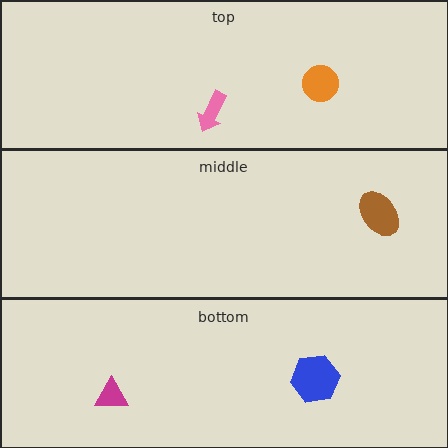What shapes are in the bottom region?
The magenta triangle, the blue hexagon.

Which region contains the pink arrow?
The top region.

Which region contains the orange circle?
The top region.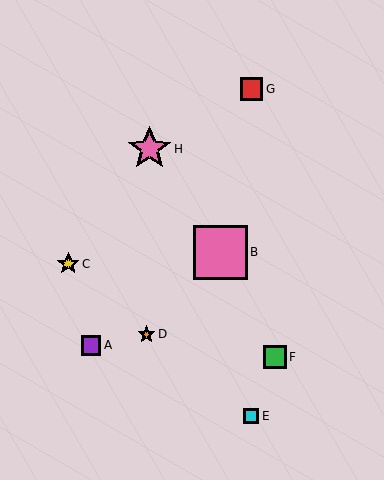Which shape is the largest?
The pink square (labeled B) is the largest.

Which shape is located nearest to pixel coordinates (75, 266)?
The yellow star (labeled C) at (68, 264) is nearest to that location.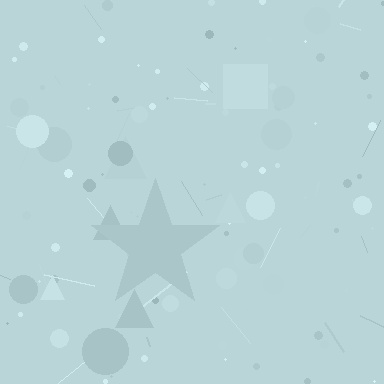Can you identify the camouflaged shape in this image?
The camouflaged shape is a star.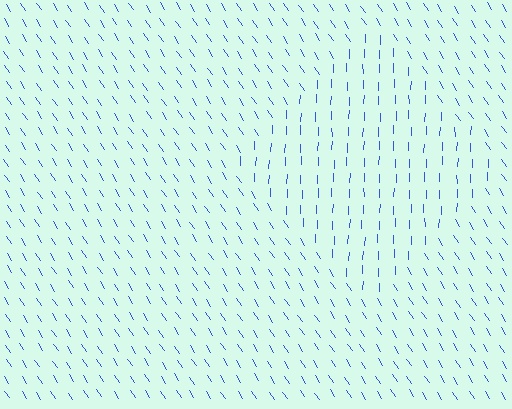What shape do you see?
I see a diamond.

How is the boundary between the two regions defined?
The boundary is defined purely by a change in line orientation (approximately 34 degrees difference). All lines are the same color and thickness.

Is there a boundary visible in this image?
Yes, there is a texture boundary formed by a change in line orientation.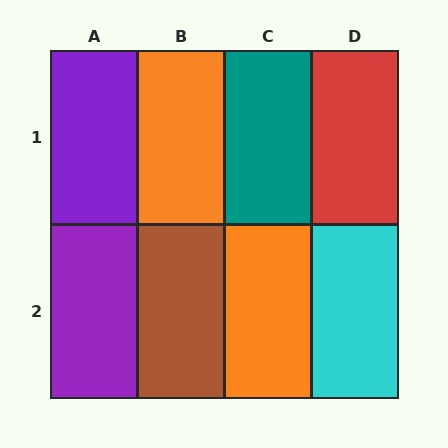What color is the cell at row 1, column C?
Teal.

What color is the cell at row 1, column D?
Red.